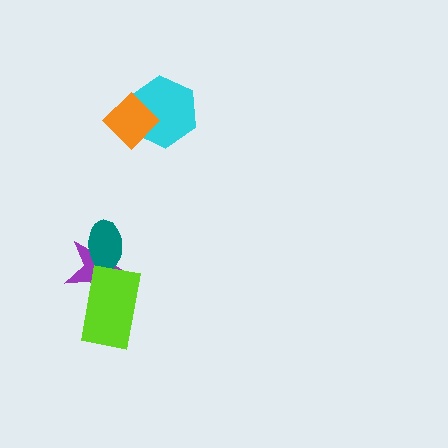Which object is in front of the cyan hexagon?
The orange diamond is in front of the cyan hexagon.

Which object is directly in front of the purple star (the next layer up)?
The teal ellipse is directly in front of the purple star.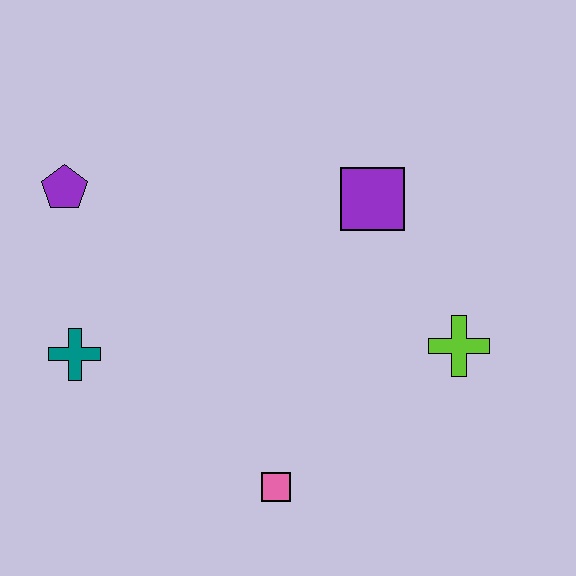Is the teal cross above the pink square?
Yes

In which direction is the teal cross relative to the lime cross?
The teal cross is to the left of the lime cross.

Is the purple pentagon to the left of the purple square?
Yes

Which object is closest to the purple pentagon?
The teal cross is closest to the purple pentagon.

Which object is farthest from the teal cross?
The lime cross is farthest from the teal cross.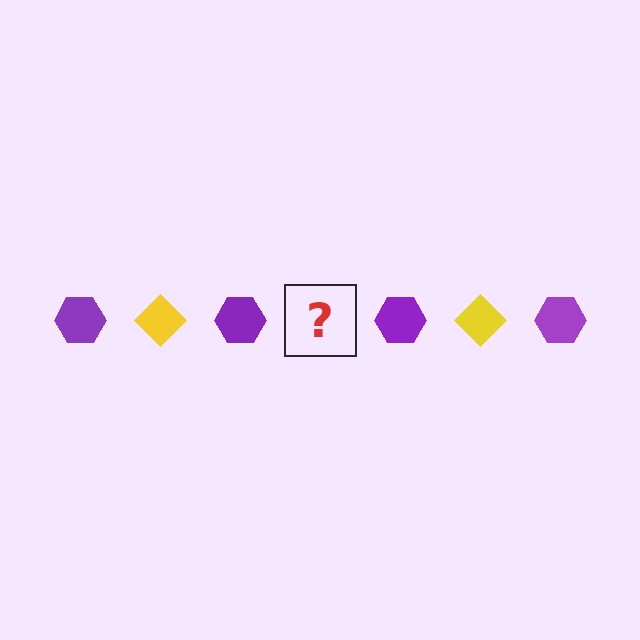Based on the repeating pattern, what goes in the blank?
The blank should be a yellow diamond.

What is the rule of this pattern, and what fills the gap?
The rule is that the pattern alternates between purple hexagon and yellow diamond. The gap should be filled with a yellow diamond.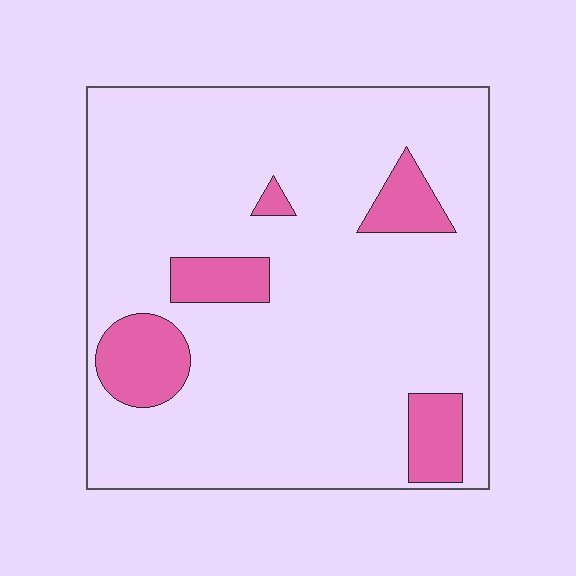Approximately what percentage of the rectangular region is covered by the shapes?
Approximately 15%.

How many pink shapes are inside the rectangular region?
5.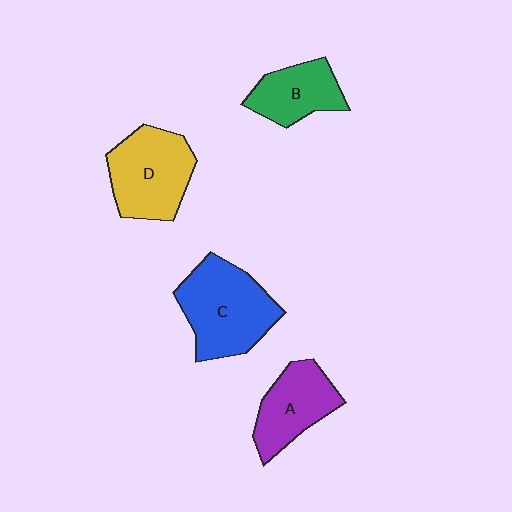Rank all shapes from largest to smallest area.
From largest to smallest: C (blue), D (yellow), A (purple), B (green).